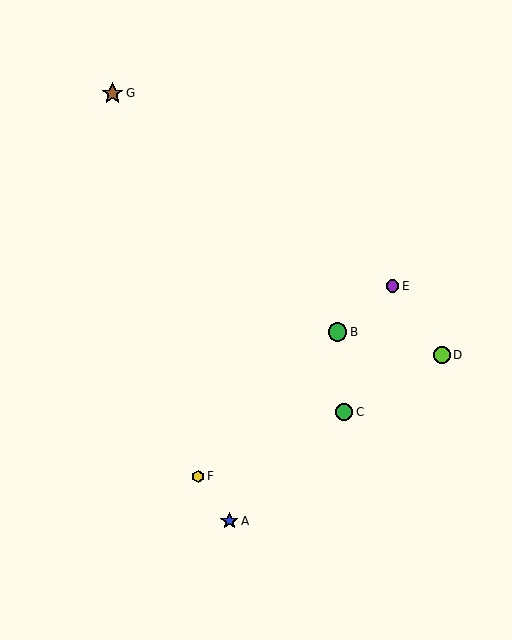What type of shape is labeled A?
Shape A is a blue star.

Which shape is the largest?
The brown star (labeled G) is the largest.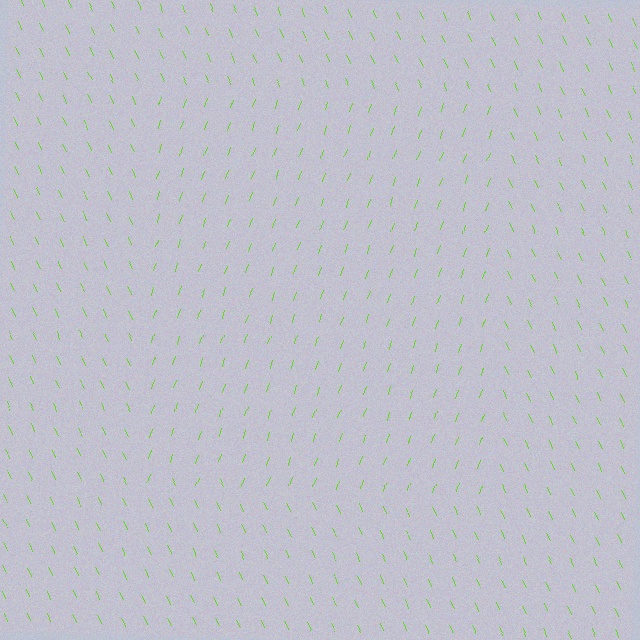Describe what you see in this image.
The image is filled with small lime line segments. A rectangle region in the image has lines oriented differently from the surrounding lines, creating a visible texture boundary.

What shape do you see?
I see a rectangle.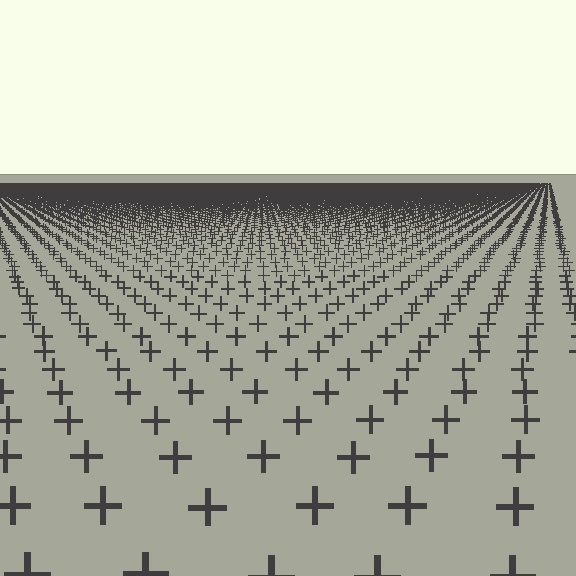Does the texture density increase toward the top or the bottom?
Density increases toward the top.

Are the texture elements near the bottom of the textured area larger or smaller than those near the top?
Larger. Near the bottom, elements are closer to the viewer and appear at a bigger on-screen size.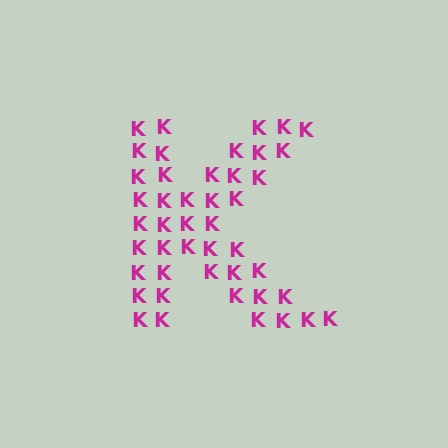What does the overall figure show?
The overall figure shows the letter K.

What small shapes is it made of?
It is made of small letter K's.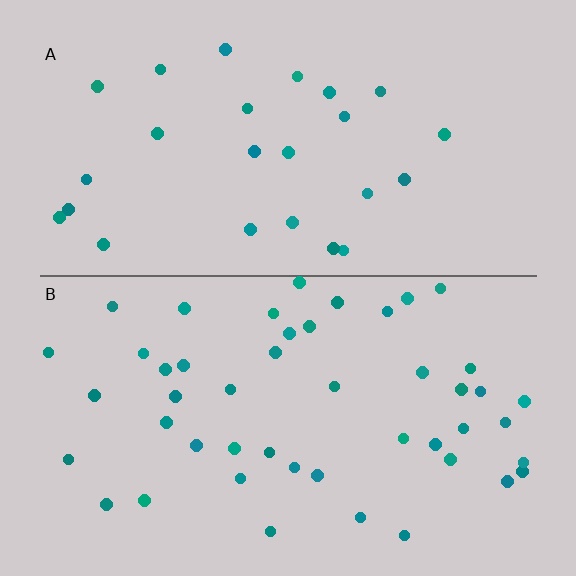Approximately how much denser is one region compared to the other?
Approximately 1.8× — region B over region A.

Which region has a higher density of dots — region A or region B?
B (the bottom).